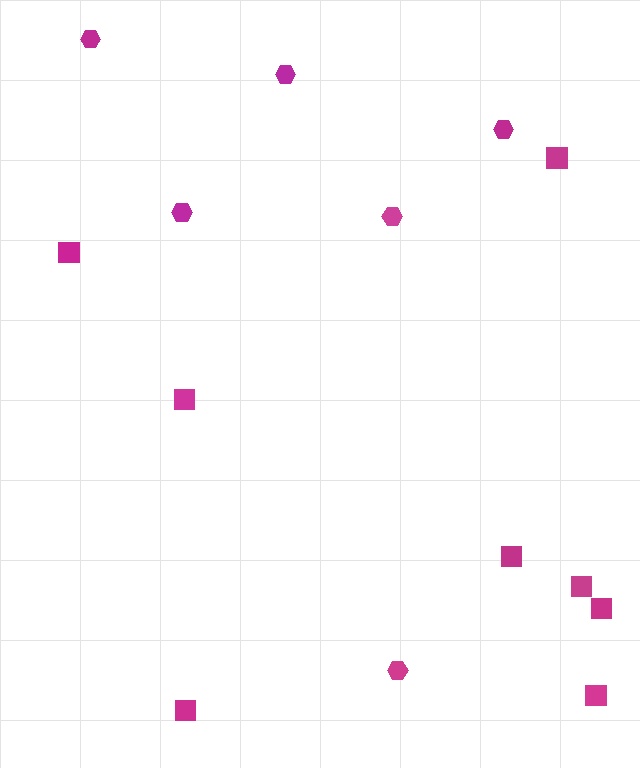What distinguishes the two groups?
There are 2 groups: one group of hexagons (6) and one group of squares (8).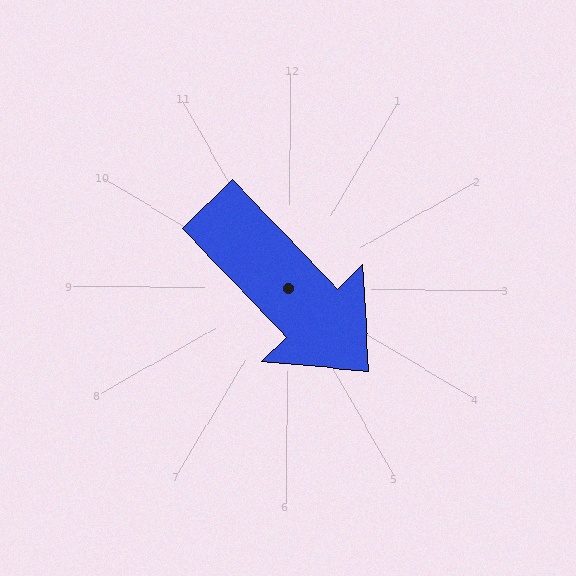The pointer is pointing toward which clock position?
Roughly 5 o'clock.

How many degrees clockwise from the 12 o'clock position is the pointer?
Approximately 135 degrees.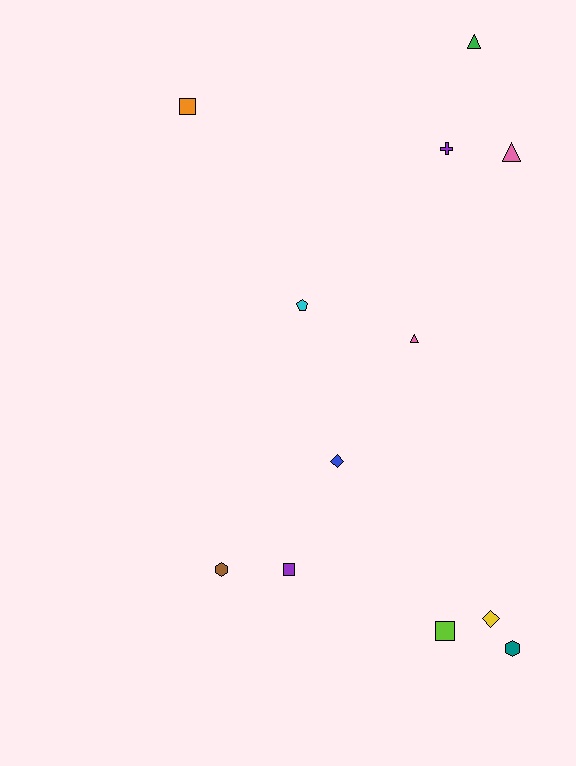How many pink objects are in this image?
There are 2 pink objects.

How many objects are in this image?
There are 12 objects.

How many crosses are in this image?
There is 1 cross.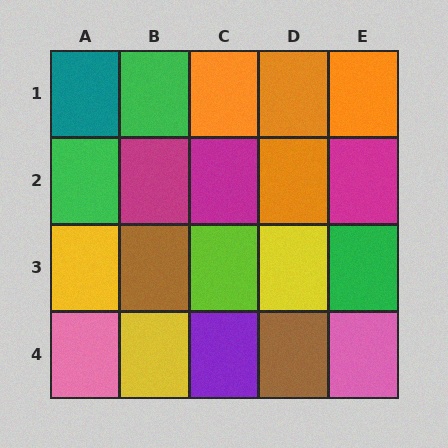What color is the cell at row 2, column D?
Orange.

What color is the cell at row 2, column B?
Magenta.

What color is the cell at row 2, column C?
Magenta.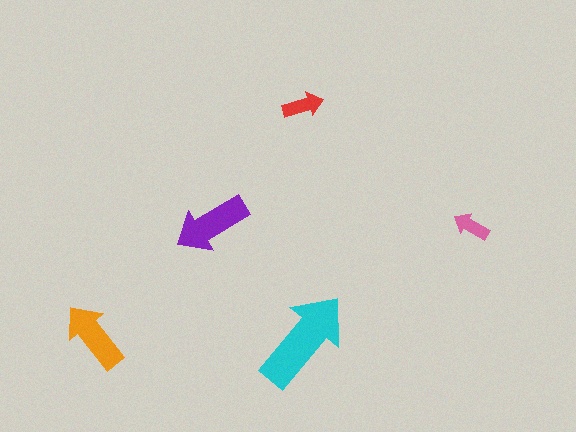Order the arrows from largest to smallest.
the cyan one, the purple one, the orange one, the red one, the pink one.